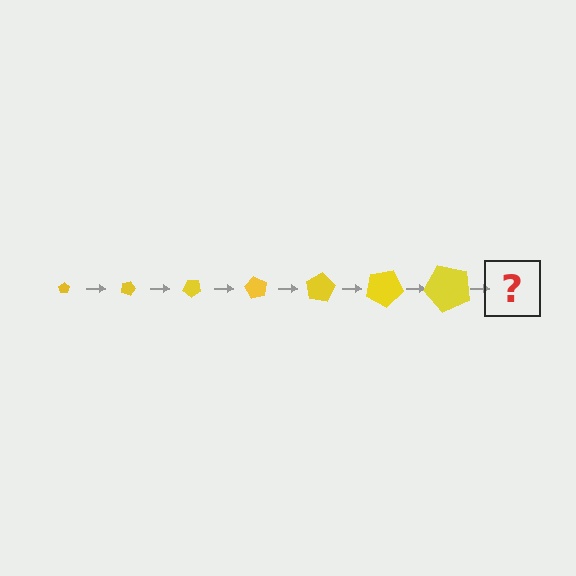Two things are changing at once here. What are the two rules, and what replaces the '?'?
The two rules are that the pentagon grows larger each step and it rotates 20 degrees each step. The '?' should be a pentagon, larger than the previous one and rotated 140 degrees from the start.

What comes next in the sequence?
The next element should be a pentagon, larger than the previous one and rotated 140 degrees from the start.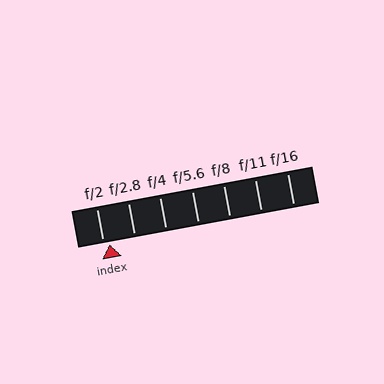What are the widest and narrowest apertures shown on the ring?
The widest aperture shown is f/2 and the narrowest is f/16.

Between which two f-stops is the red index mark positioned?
The index mark is between f/2 and f/2.8.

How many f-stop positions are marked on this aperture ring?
There are 7 f-stop positions marked.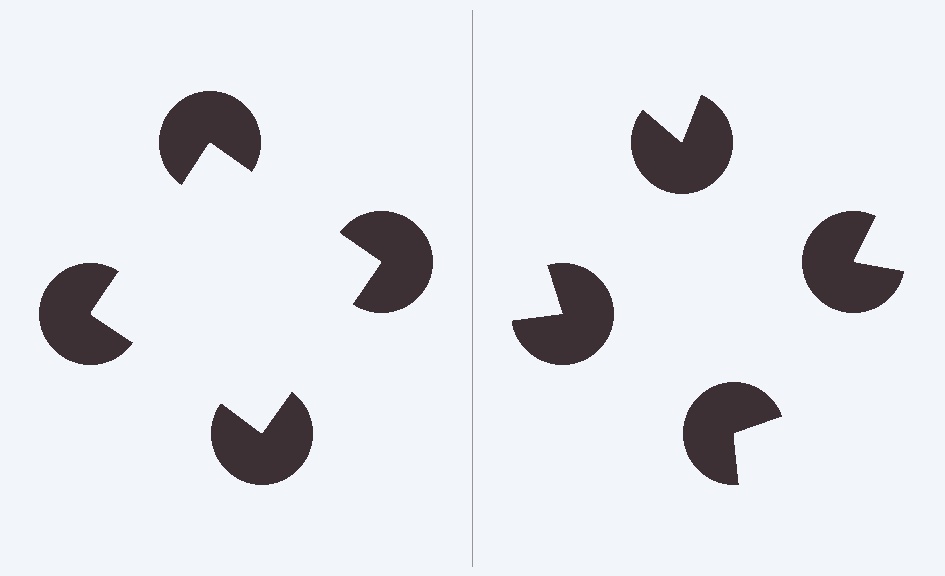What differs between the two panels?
The pac-man discs are positioned identically on both sides; only the wedge orientations differ. On the left they align to a square; on the right they are misaligned.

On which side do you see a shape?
An illusory square appears on the left side. On the right side the wedge cuts are rotated, so no coherent shape forms.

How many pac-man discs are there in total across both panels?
8 — 4 on each side.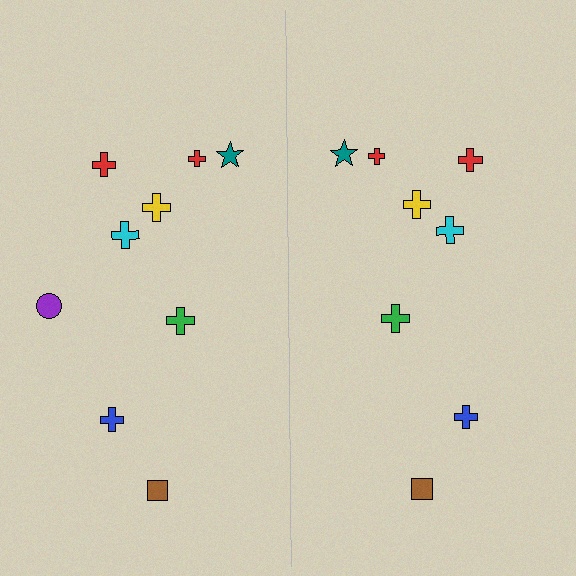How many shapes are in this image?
There are 17 shapes in this image.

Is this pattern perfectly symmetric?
No, the pattern is not perfectly symmetric. A purple circle is missing from the right side.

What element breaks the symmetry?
A purple circle is missing from the right side.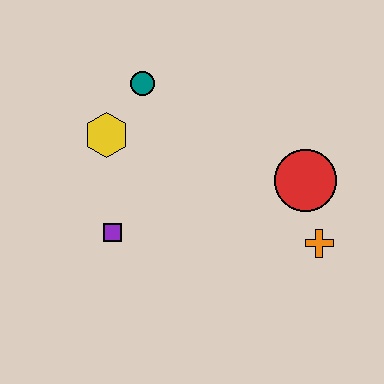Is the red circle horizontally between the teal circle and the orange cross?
Yes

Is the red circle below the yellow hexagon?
Yes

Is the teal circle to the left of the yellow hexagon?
No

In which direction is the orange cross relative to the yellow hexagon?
The orange cross is to the right of the yellow hexagon.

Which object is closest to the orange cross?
The red circle is closest to the orange cross.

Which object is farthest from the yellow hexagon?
The orange cross is farthest from the yellow hexagon.